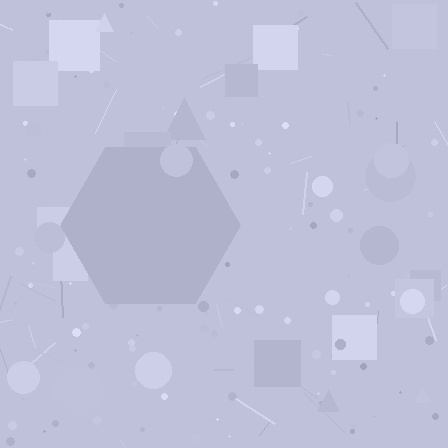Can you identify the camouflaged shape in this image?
The camouflaged shape is a hexagon.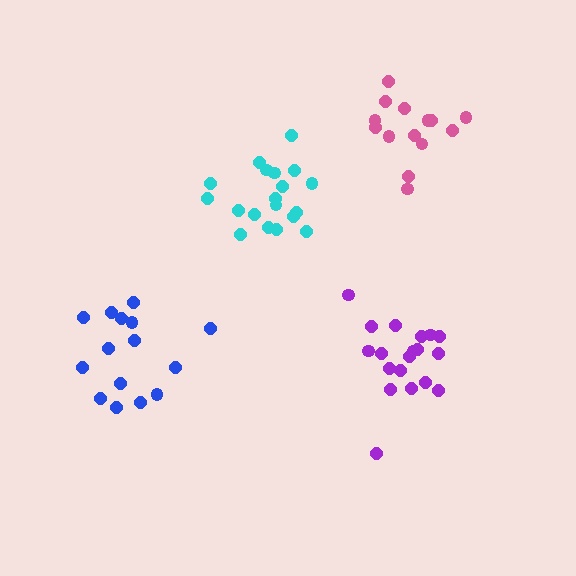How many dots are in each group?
Group 1: 19 dots, Group 2: 19 dots, Group 3: 15 dots, Group 4: 14 dots (67 total).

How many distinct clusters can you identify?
There are 4 distinct clusters.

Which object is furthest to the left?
The blue cluster is leftmost.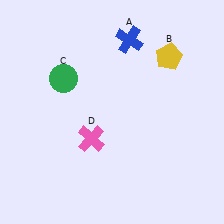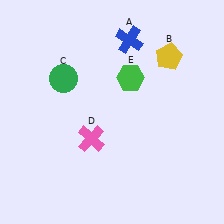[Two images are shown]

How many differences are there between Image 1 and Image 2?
There is 1 difference between the two images.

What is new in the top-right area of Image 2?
A green hexagon (E) was added in the top-right area of Image 2.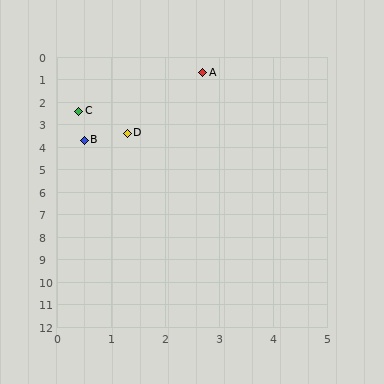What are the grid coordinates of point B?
Point B is at approximately (0.5, 3.7).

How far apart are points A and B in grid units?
Points A and B are about 3.7 grid units apart.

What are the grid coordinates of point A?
Point A is at approximately (2.7, 0.7).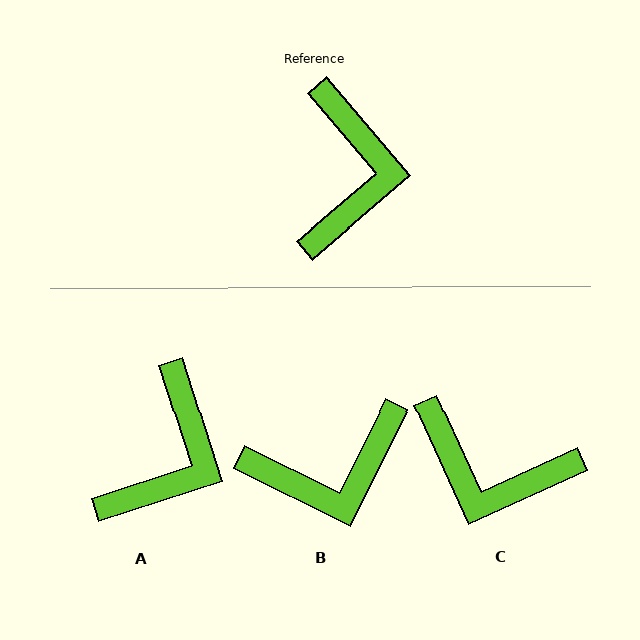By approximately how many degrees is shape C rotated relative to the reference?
Approximately 106 degrees clockwise.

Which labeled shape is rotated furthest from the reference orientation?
C, about 106 degrees away.